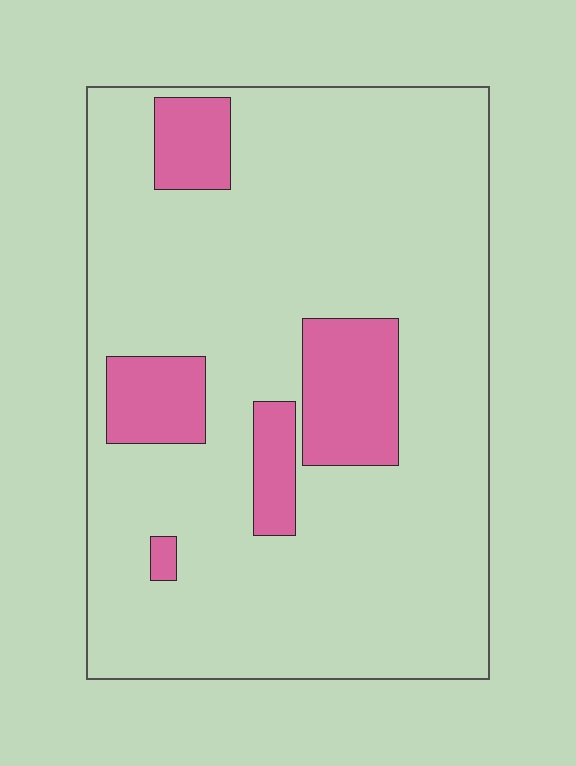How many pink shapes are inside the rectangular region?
5.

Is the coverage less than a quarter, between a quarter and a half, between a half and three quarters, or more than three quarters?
Less than a quarter.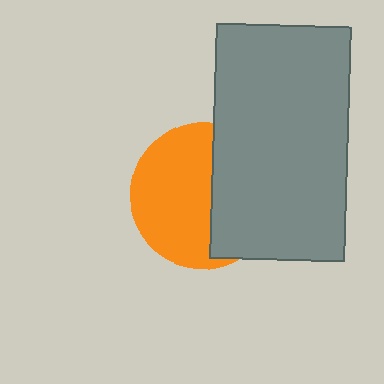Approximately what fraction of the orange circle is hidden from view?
Roughly 42% of the orange circle is hidden behind the gray rectangle.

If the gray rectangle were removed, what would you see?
You would see the complete orange circle.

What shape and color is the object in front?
The object in front is a gray rectangle.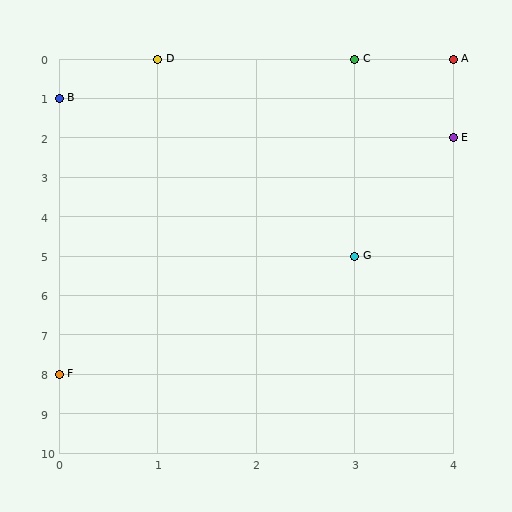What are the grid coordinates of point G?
Point G is at grid coordinates (3, 5).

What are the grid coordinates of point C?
Point C is at grid coordinates (3, 0).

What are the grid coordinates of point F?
Point F is at grid coordinates (0, 8).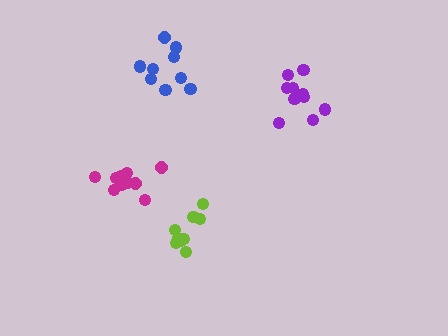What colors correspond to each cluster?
The clusters are colored: magenta, blue, lime, purple.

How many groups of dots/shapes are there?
There are 4 groups.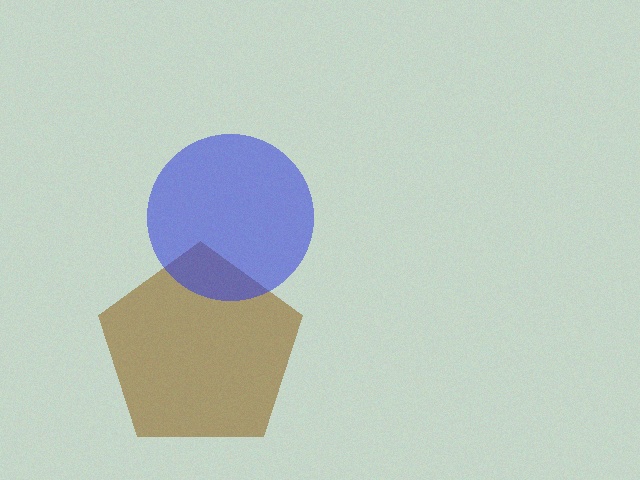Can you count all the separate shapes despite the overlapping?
Yes, there are 2 separate shapes.